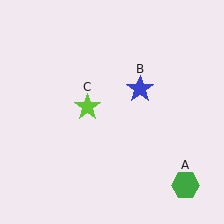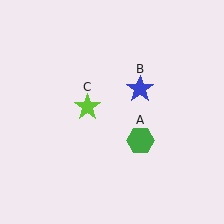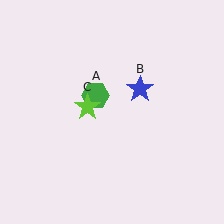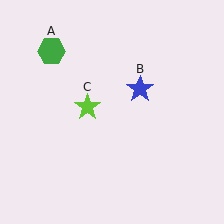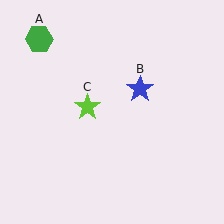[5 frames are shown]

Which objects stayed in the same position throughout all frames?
Blue star (object B) and lime star (object C) remained stationary.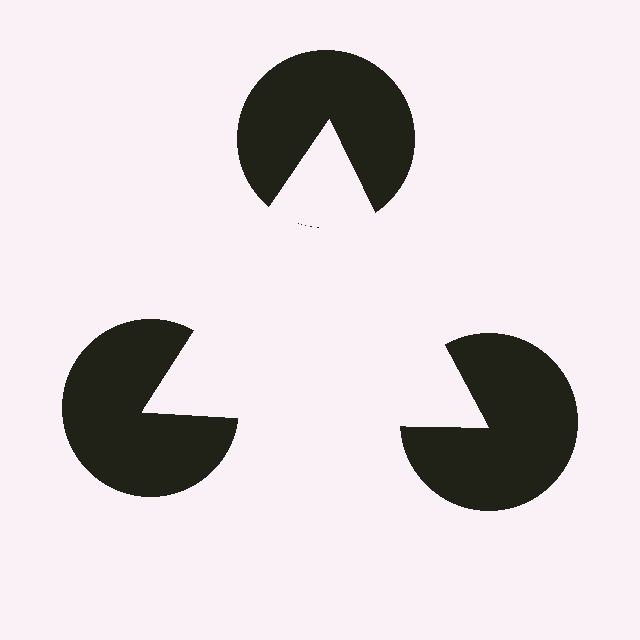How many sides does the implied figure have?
3 sides.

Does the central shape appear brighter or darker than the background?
It typically appears slightly brighter than the background, even though no actual brightness change is drawn.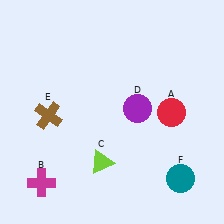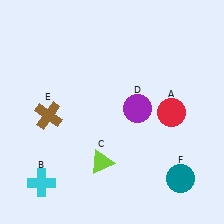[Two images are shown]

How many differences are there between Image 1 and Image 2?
There is 1 difference between the two images.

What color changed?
The cross (B) changed from magenta in Image 1 to cyan in Image 2.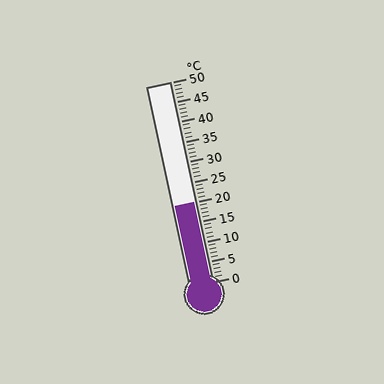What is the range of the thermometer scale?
The thermometer scale ranges from 0°C to 50°C.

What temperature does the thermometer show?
The thermometer shows approximately 20°C.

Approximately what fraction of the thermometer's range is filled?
The thermometer is filled to approximately 40% of its range.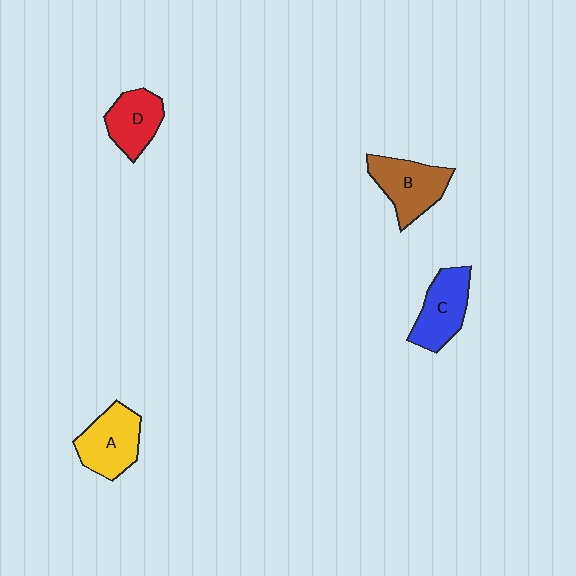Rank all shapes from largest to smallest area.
From largest to smallest: B (brown), A (yellow), C (blue), D (red).